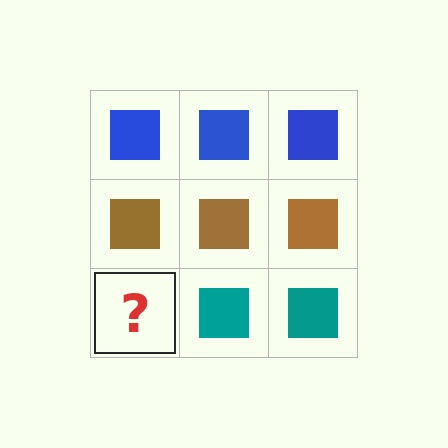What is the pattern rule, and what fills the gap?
The rule is that each row has a consistent color. The gap should be filled with a teal square.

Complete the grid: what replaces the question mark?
The question mark should be replaced with a teal square.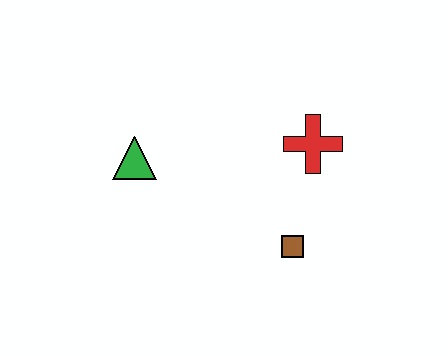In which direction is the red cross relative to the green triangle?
The red cross is to the right of the green triangle.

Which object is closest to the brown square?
The red cross is closest to the brown square.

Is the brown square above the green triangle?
No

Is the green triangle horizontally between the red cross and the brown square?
No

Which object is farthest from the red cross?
The green triangle is farthest from the red cross.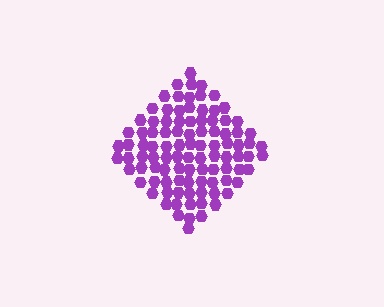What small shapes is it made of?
It is made of small hexagons.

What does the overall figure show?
The overall figure shows a diamond.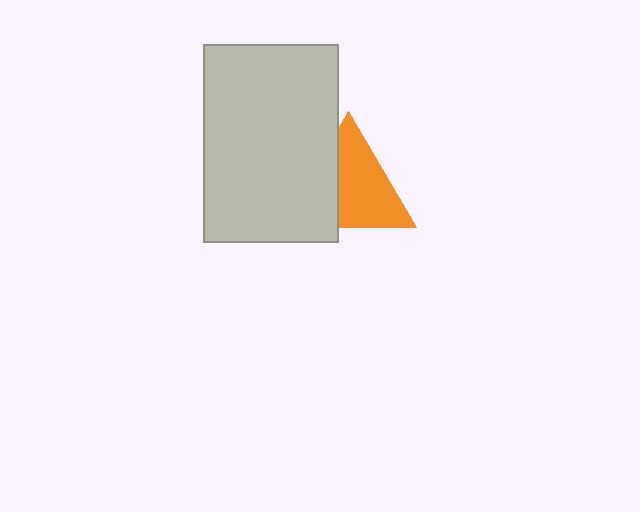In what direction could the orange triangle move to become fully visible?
The orange triangle could move right. That would shift it out from behind the light gray rectangle entirely.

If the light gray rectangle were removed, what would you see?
You would see the complete orange triangle.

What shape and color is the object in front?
The object in front is a light gray rectangle.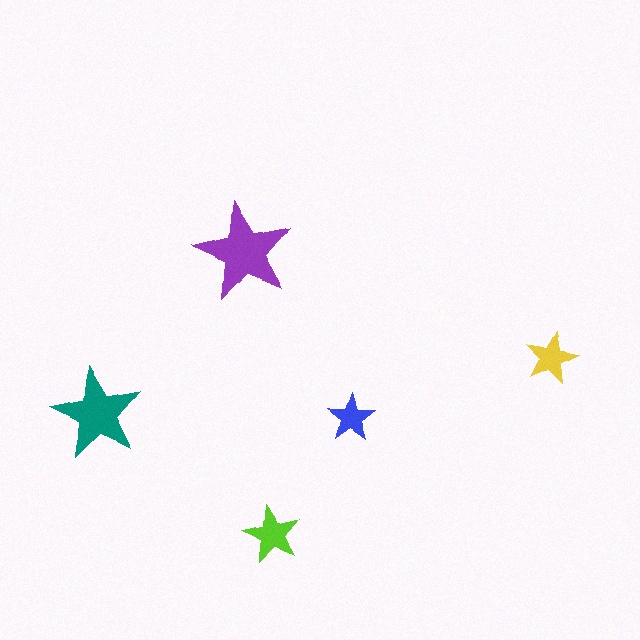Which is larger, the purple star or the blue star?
The purple one.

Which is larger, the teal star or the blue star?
The teal one.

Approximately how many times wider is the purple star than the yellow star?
About 2 times wider.